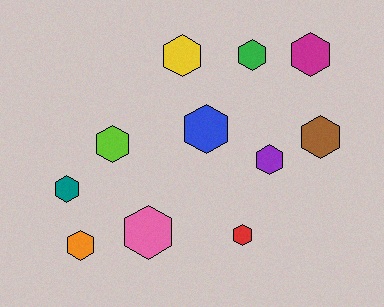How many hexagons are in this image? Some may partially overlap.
There are 11 hexagons.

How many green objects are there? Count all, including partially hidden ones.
There is 1 green object.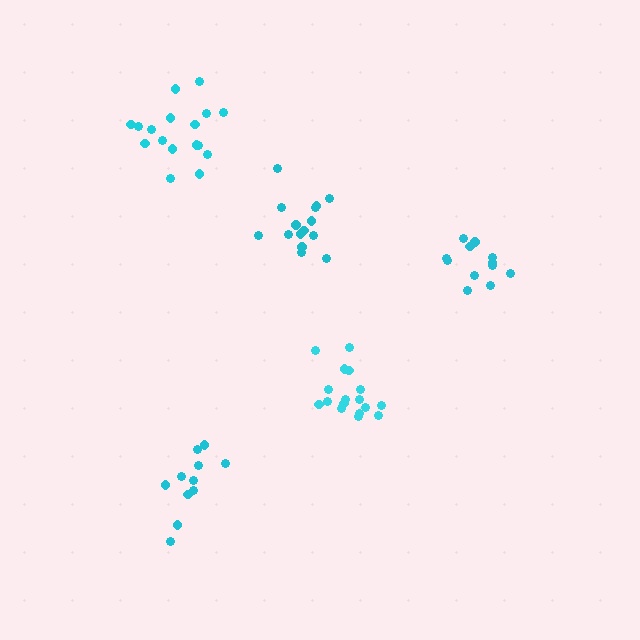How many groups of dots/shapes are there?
There are 5 groups.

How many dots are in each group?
Group 1: 17 dots, Group 2: 11 dots, Group 3: 15 dots, Group 4: 12 dots, Group 5: 17 dots (72 total).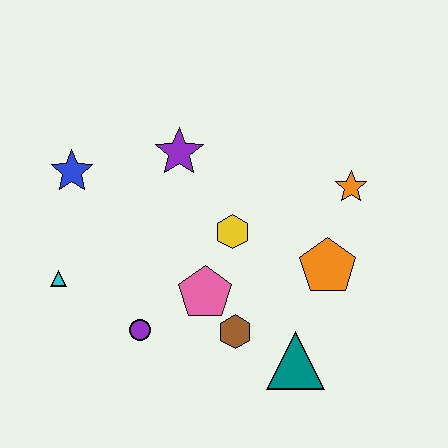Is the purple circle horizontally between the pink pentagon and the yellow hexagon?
No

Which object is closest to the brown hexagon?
The pink pentagon is closest to the brown hexagon.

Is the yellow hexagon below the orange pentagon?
No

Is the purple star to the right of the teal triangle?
No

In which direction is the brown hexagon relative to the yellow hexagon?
The brown hexagon is below the yellow hexagon.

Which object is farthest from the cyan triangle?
The orange star is farthest from the cyan triangle.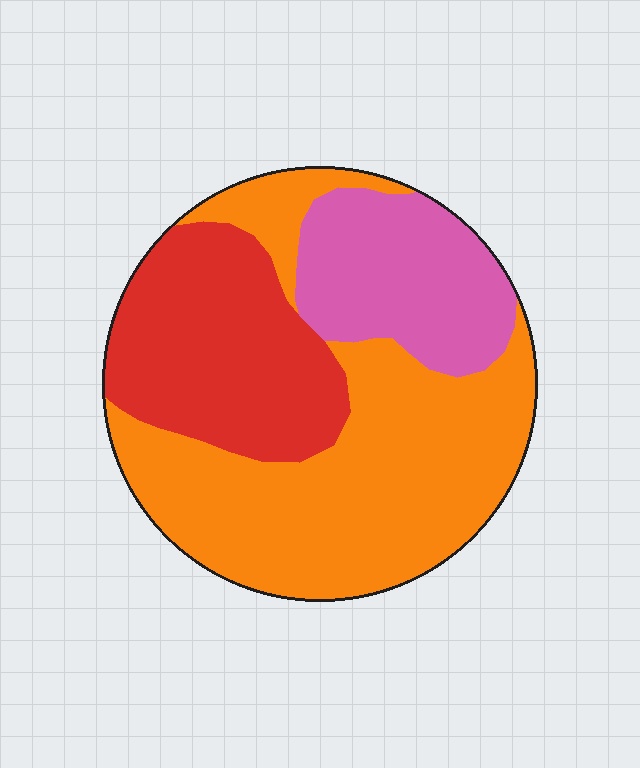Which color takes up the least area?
Pink, at roughly 20%.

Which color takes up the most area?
Orange, at roughly 50%.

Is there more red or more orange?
Orange.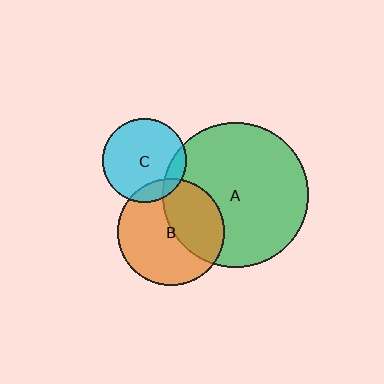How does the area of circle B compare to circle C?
Approximately 1.7 times.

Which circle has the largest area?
Circle A (green).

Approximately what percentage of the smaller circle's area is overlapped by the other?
Approximately 10%.